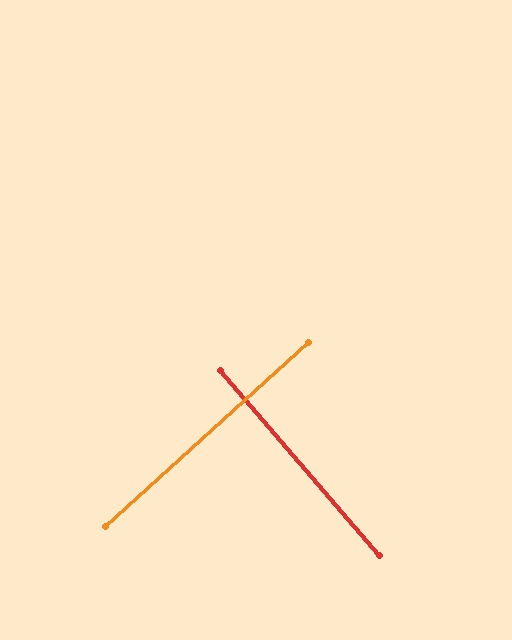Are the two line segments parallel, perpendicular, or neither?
Perpendicular — they meet at approximately 89°.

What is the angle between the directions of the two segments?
Approximately 89 degrees.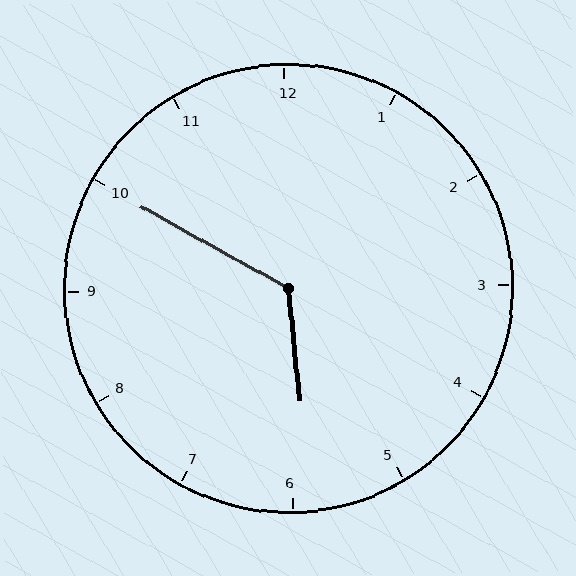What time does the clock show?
5:50.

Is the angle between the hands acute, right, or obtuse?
It is obtuse.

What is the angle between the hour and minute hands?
Approximately 125 degrees.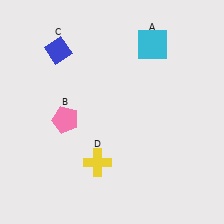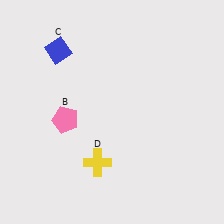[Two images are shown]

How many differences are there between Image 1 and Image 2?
There is 1 difference between the two images.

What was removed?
The cyan square (A) was removed in Image 2.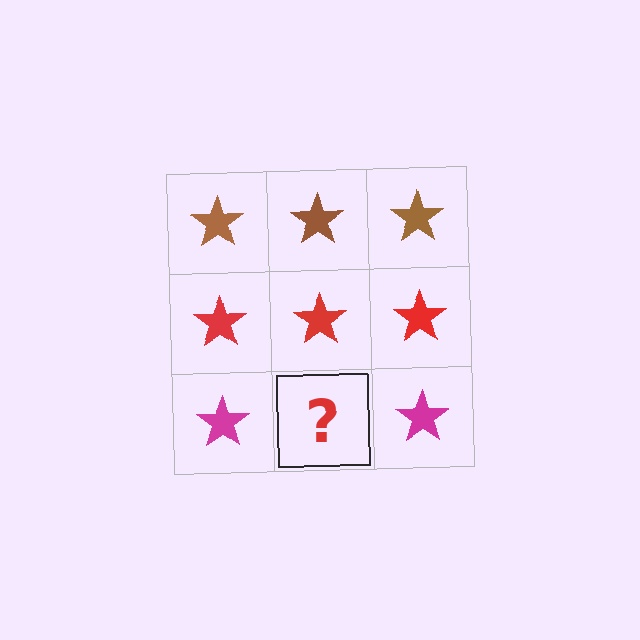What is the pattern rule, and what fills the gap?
The rule is that each row has a consistent color. The gap should be filled with a magenta star.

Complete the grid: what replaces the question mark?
The question mark should be replaced with a magenta star.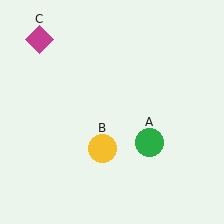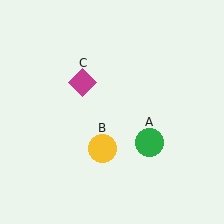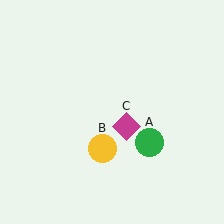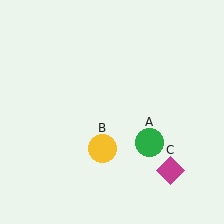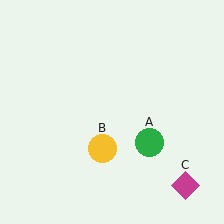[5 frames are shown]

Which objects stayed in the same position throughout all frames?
Green circle (object A) and yellow circle (object B) remained stationary.